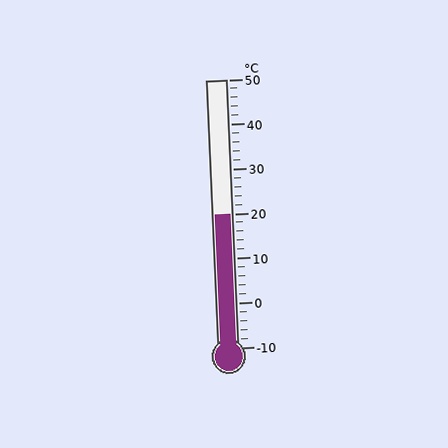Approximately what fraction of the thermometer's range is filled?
The thermometer is filled to approximately 50% of its range.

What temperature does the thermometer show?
The thermometer shows approximately 20°C.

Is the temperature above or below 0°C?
The temperature is above 0°C.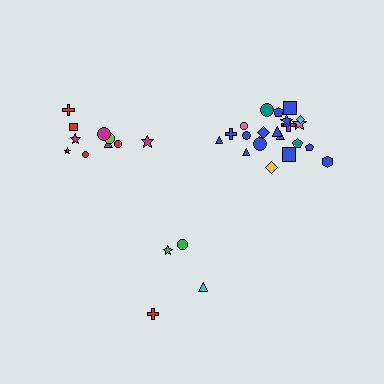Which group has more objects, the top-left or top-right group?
The top-right group.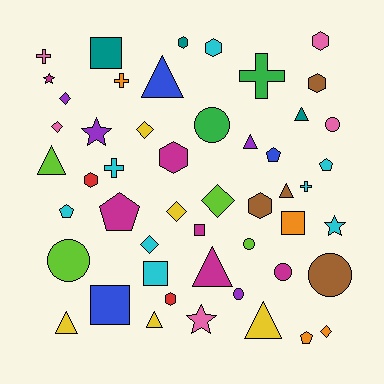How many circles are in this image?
There are 7 circles.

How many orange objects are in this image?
There are 4 orange objects.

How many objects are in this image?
There are 50 objects.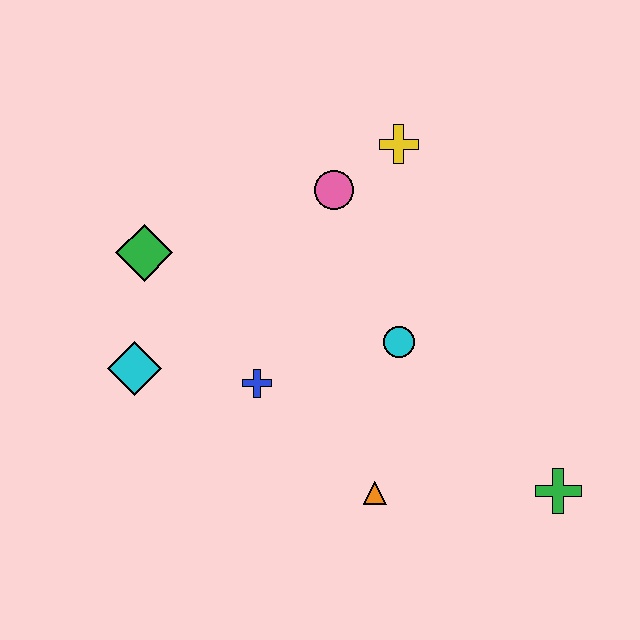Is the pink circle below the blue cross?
No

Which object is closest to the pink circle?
The yellow cross is closest to the pink circle.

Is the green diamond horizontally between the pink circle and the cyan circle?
No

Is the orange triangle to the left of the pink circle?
No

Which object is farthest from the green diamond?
The green cross is farthest from the green diamond.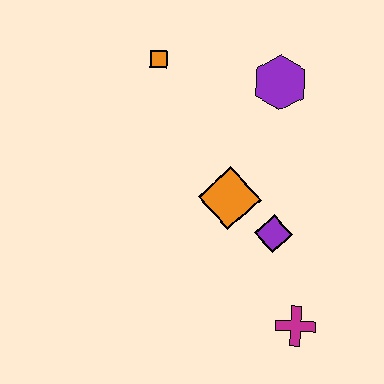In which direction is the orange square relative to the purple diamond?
The orange square is above the purple diamond.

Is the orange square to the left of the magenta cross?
Yes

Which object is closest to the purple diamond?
The orange diamond is closest to the purple diamond.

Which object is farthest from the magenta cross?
The orange square is farthest from the magenta cross.